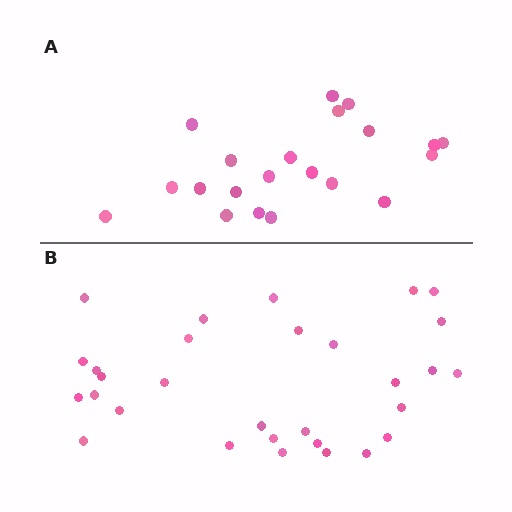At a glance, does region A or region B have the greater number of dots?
Region B (the bottom region) has more dots.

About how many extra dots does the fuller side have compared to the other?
Region B has roughly 8 or so more dots than region A.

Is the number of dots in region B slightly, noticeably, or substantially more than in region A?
Region B has noticeably more, but not dramatically so. The ratio is roughly 1.4 to 1.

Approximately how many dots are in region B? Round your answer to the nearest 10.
About 30 dots.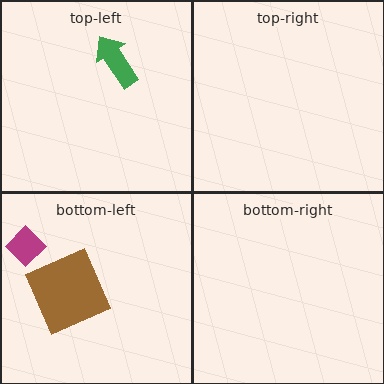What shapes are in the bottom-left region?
The magenta diamond, the brown square.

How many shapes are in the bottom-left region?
2.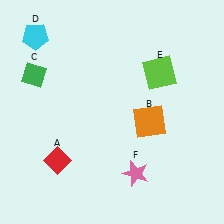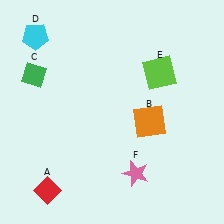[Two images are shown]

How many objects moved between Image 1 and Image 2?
1 object moved between the two images.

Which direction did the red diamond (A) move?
The red diamond (A) moved down.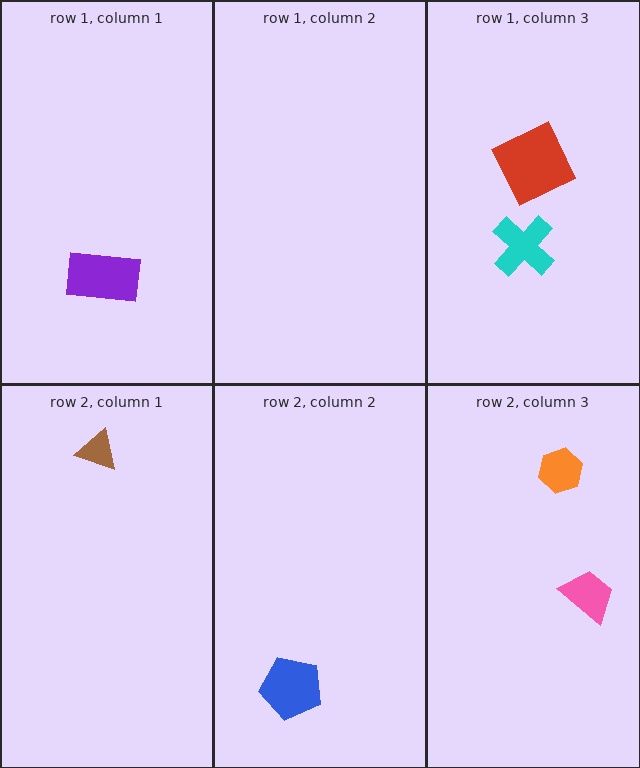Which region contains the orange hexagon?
The row 2, column 3 region.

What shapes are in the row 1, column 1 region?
The purple rectangle.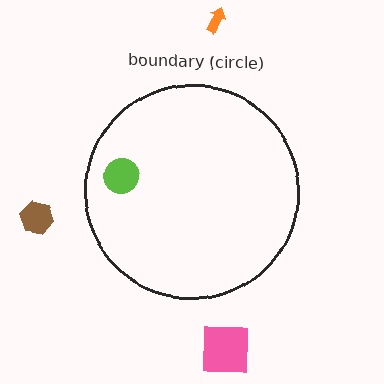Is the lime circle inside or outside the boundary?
Inside.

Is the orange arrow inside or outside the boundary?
Outside.